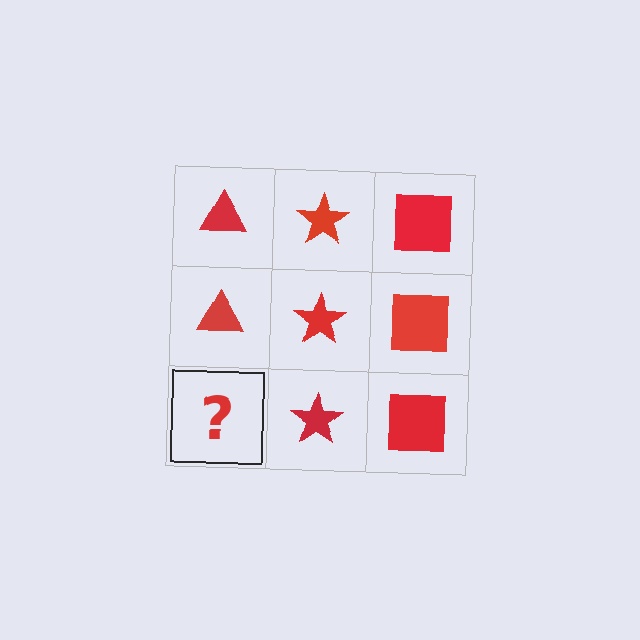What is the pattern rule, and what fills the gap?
The rule is that each column has a consistent shape. The gap should be filled with a red triangle.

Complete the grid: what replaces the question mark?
The question mark should be replaced with a red triangle.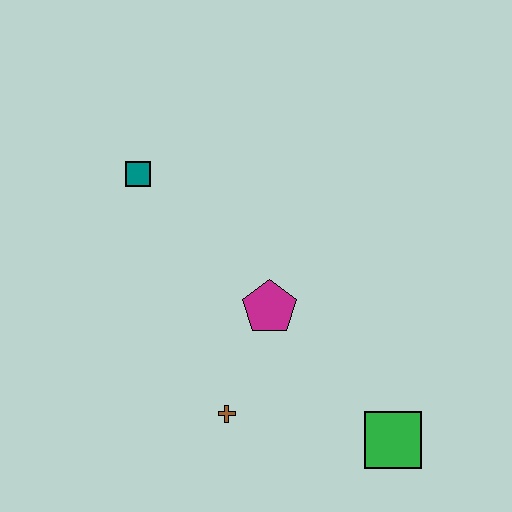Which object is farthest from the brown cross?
The teal square is farthest from the brown cross.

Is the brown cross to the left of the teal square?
No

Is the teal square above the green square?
Yes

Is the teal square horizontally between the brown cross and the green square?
No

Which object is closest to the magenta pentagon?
The brown cross is closest to the magenta pentagon.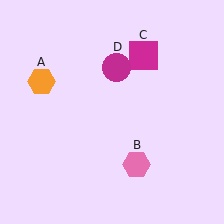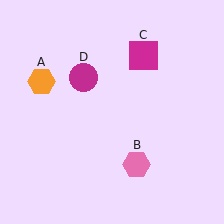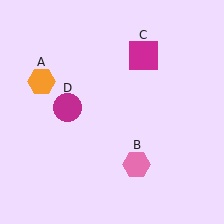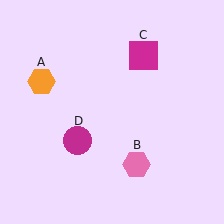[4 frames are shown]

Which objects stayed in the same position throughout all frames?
Orange hexagon (object A) and pink hexagon (object B) and magenta square (object C) remained stationary.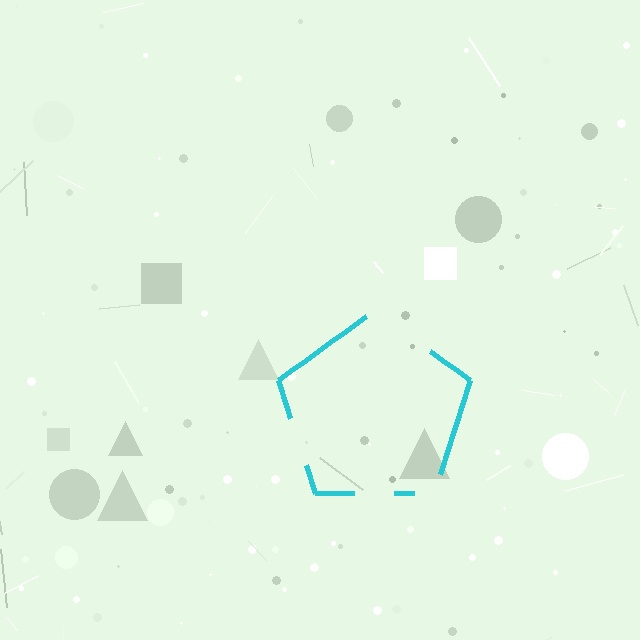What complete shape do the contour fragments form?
The contour fragments form a pentagon.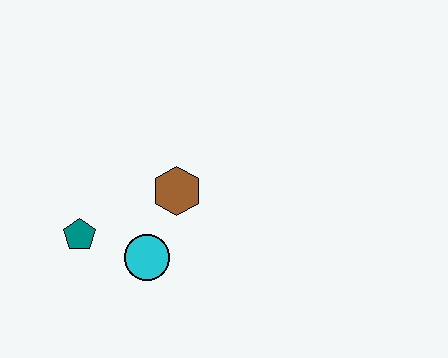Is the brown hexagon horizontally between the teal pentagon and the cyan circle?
No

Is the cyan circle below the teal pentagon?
Yes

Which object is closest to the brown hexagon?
The cyan circle is closest to the brown hexagon.